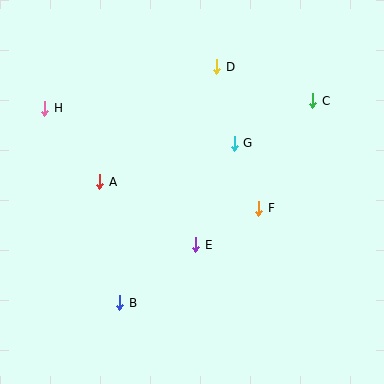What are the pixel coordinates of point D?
Point D is at (217, 67).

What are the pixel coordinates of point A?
Point A is at (100, 182).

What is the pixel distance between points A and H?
The distance between A and H is 91 pixels.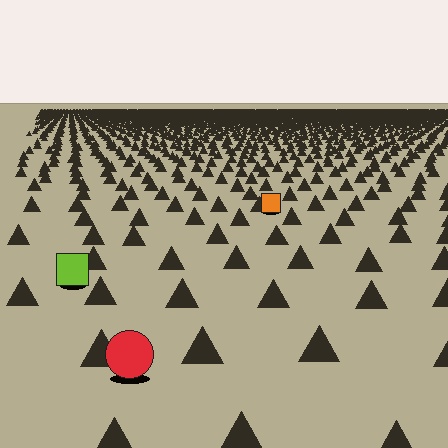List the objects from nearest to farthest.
From nearest to farthest: the red circle, the lime square, the orange square.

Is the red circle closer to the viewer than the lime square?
Yes. The red circle is closer — you can tell from the texture gradient: the ground texture is coarser near it.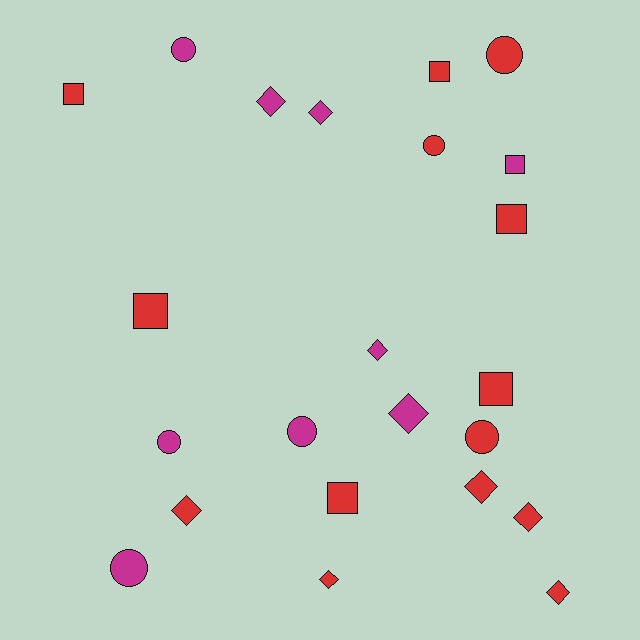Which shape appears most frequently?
Diamond, with 9 objects.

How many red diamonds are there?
There are 5 red diamonds.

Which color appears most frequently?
Red, with 14 objects.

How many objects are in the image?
There are 23 objects.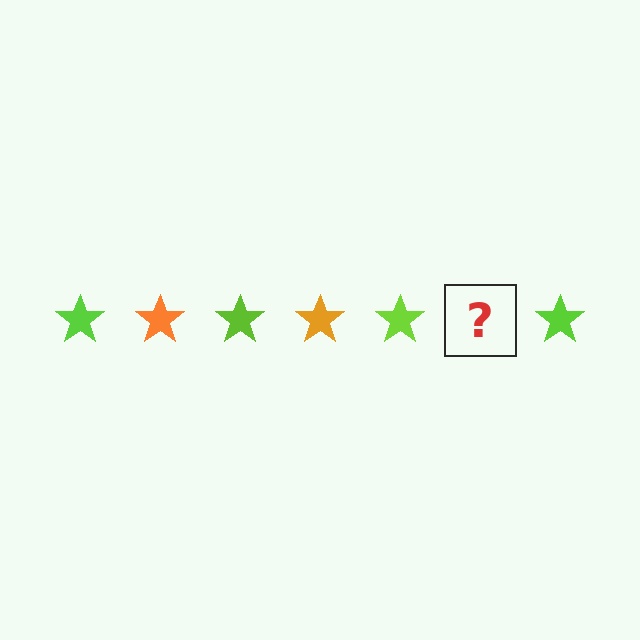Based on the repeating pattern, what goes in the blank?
The blank should be an orange star.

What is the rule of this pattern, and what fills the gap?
The rule is that the pattern cycles through lime, orange stars. The gap should be filled with an orange star.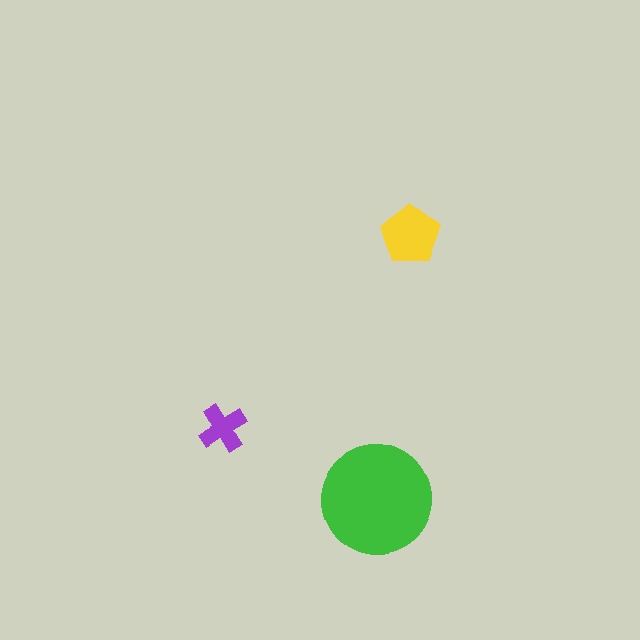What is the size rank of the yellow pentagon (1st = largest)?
2nd.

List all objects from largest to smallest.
The green circle, the yellow pentagon, the purple cross.